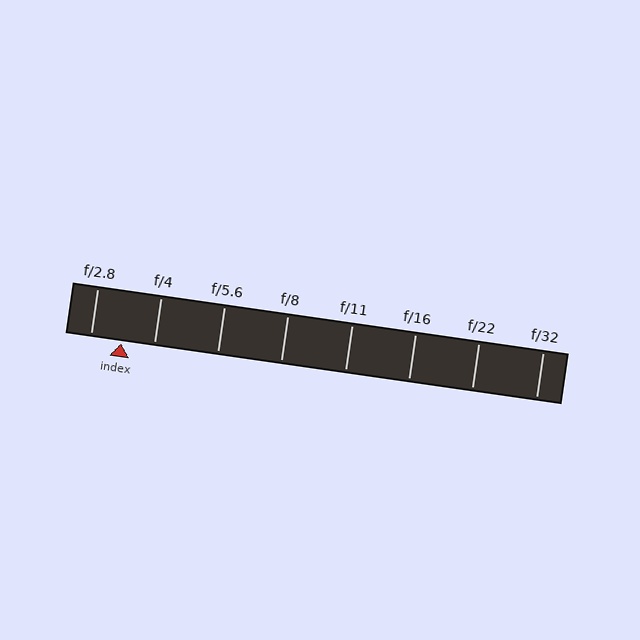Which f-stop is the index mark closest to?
The index mark is closest to f/2.8.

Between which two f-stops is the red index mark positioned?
The index mark is between f/2.8 and f/4.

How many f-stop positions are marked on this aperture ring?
There are 8 f-stop positions marked.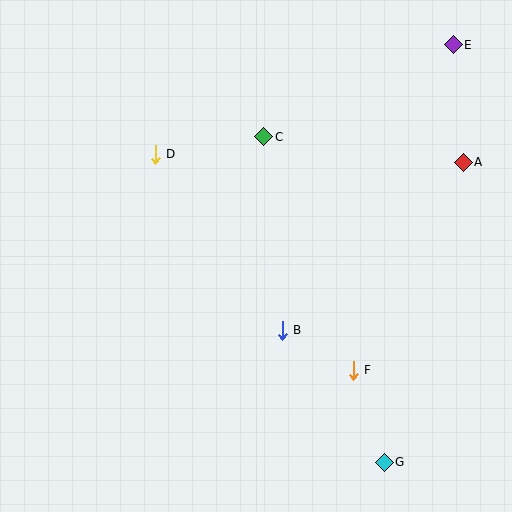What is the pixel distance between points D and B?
The distance between D and B is 217 pixels.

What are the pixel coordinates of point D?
Point D is at (155, 155).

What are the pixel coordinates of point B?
Point B is at (282, 330).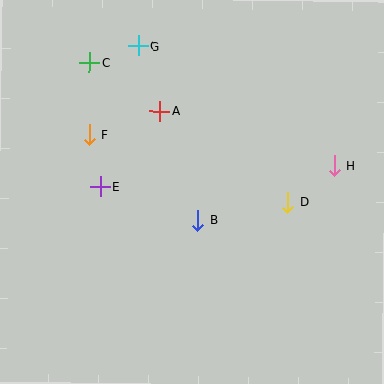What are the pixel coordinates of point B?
Point B is at (198, 220).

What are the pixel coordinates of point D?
Point D is at (288, 202).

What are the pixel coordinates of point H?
Point H is at (335, 165).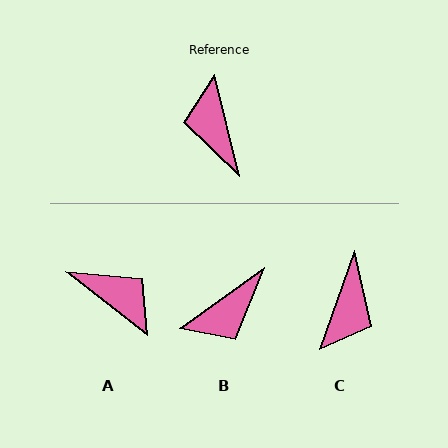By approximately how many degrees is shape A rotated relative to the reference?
Approximately 142 degrees clockwise.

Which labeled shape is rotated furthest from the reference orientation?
C, about 147 degrees away.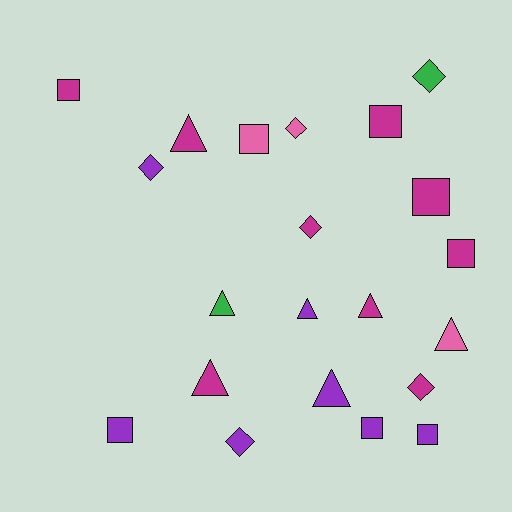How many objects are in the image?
There are 21 objects.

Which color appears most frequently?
Magenta, with 9 objects.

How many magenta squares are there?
There are 4 magenta squares.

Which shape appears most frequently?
Square, with 8 objects.